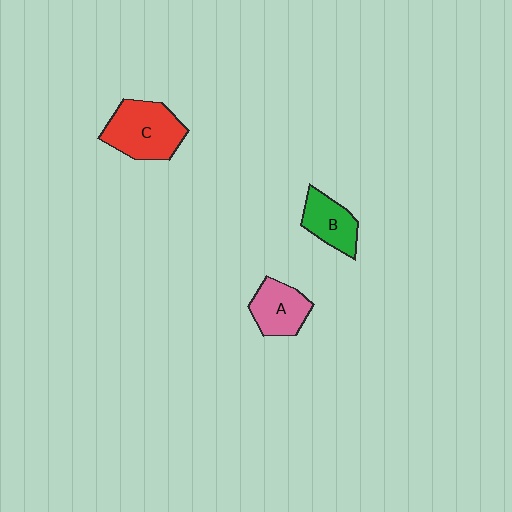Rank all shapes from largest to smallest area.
From largest to smallest: C (red), A (pink), B (green).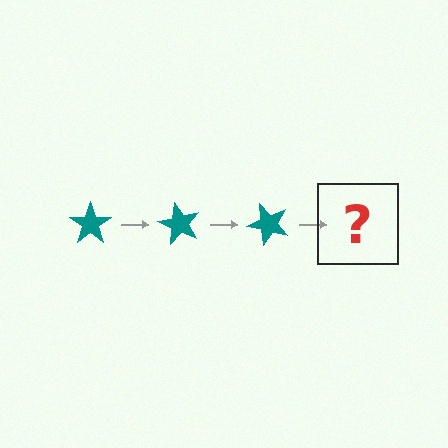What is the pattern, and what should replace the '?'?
The pattern is that the star rotates 60 degrees each step. The '?' should be a teal star rotated 180 degrees.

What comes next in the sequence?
The next element should be a teal star rotated 180 degrees.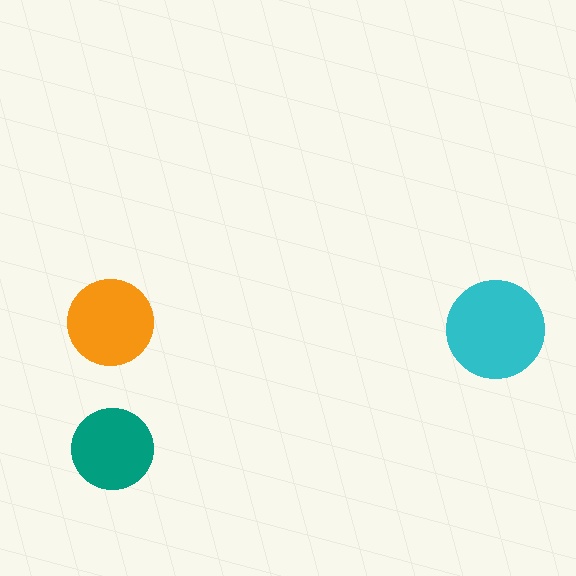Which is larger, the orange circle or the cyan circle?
The cyan one.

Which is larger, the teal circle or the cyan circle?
The cyan one.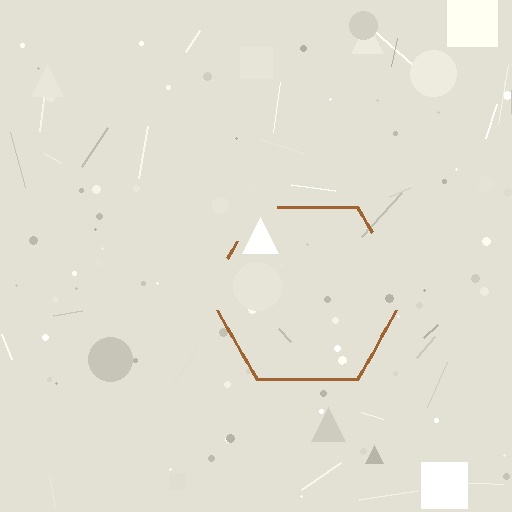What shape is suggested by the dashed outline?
The dashed outline suggests a hexagon.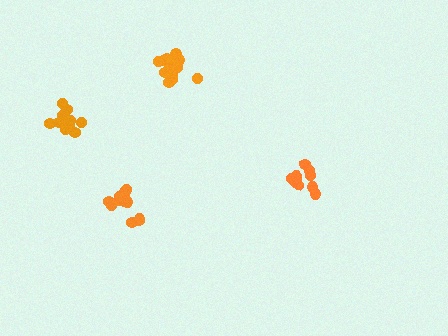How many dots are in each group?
Group 1: 14 dots, Group 2: 11 dots, Group 3: 11 dots, Group 4: 15 dots (51 total).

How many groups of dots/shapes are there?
There are 4 groups.